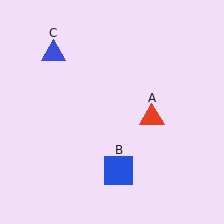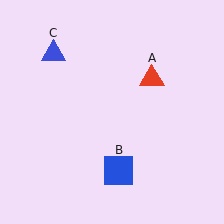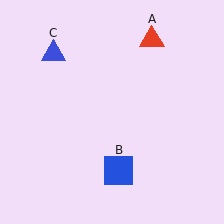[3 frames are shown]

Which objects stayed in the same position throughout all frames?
Blue square (object B) and blue triangle (object C) remained stationary.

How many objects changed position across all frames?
1 object changed position: red triangle (object A).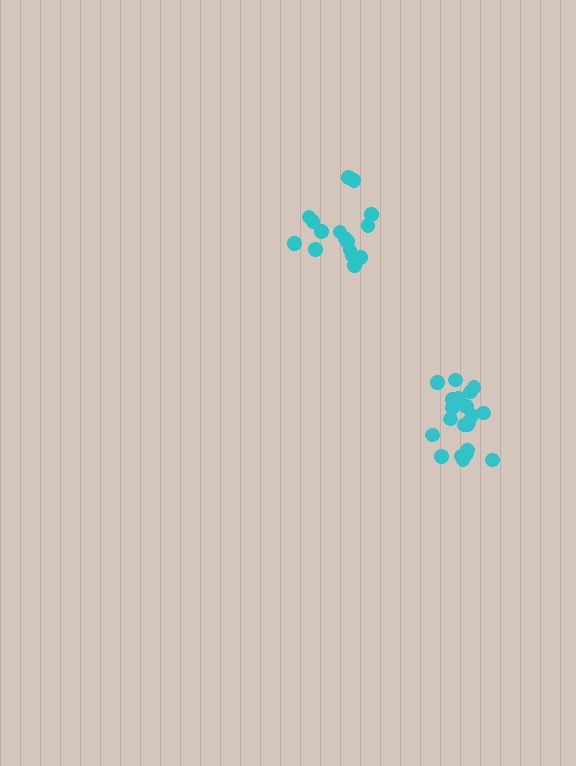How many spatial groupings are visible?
There are 2 spatial groupings.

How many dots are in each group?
Group 1: 21 dots, Group 2: 16 dots (37 total).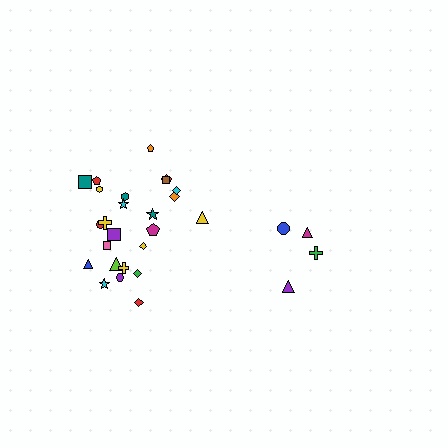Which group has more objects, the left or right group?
The left group.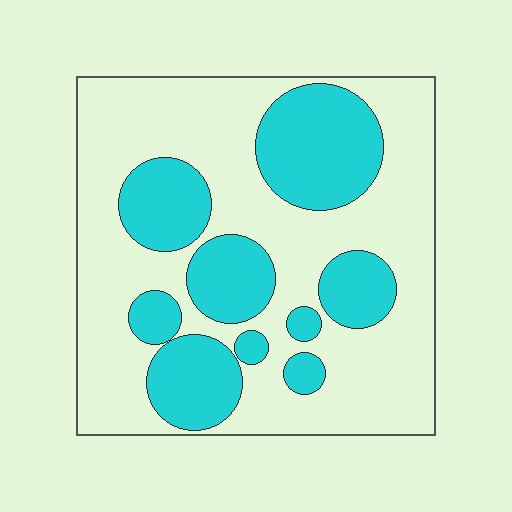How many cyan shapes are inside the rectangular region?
9.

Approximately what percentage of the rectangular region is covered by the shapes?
Approximately 35%.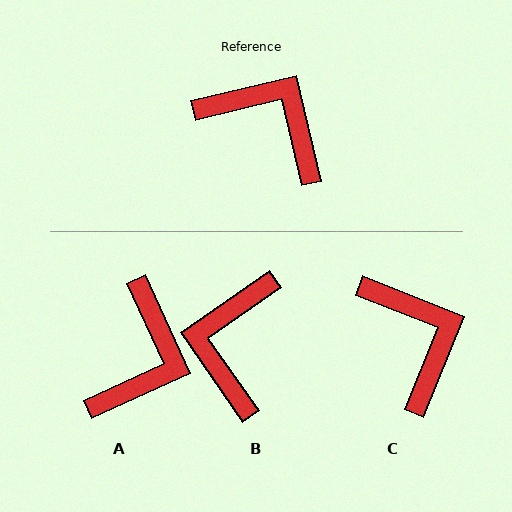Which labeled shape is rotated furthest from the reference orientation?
B, about 111 degrees away.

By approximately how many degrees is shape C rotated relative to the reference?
Approximately 35 degrees clockwise.